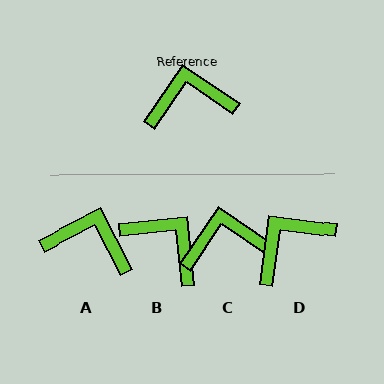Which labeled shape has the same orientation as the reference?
C.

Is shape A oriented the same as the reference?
No, it is off by about 29 degrees.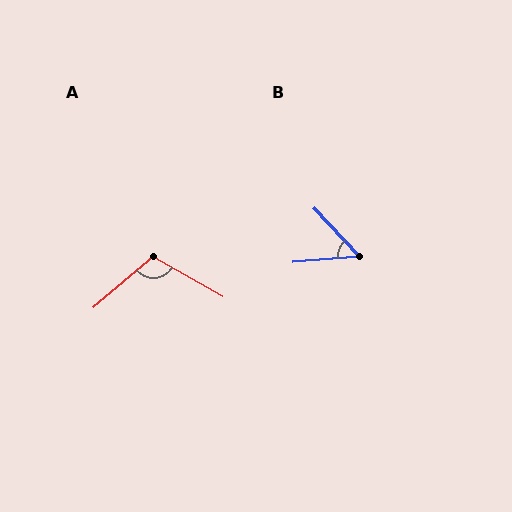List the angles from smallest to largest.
B (51°), A (110°).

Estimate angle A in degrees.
Approximately 110 degrees.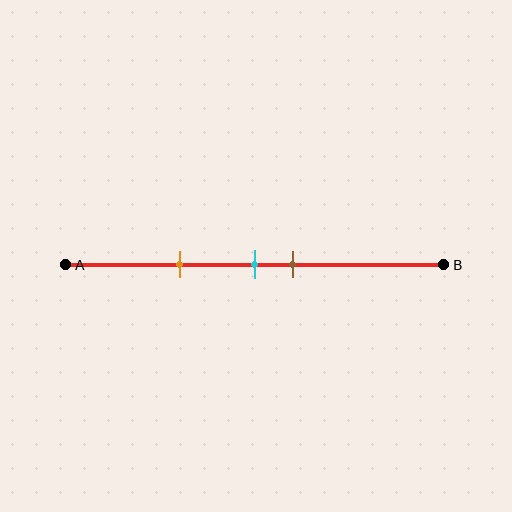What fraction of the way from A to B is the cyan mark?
The cyan mark is approximately 50% (0.5) of the way from A to B.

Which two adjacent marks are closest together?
The cyan and brown marks are the closest adjacent pair.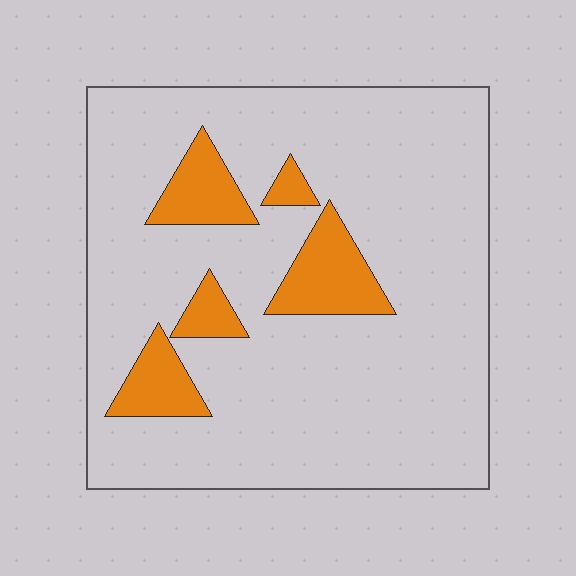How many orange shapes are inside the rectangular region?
5.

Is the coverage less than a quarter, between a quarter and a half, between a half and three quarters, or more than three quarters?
Less than a quarter.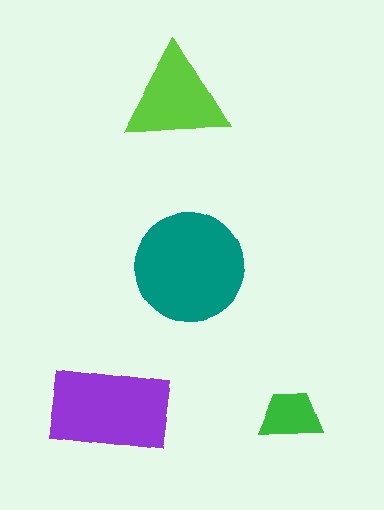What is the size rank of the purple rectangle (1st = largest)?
2nd.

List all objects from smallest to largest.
The green trapezoid, the lime triangle, the purple rectangle, the teal circle.